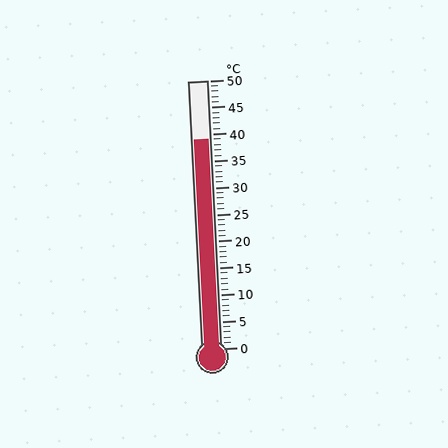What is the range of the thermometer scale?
The thermometer scale ranges from 0°C to 50°C.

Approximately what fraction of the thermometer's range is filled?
The thermometer is filled to approximately 80% of its range.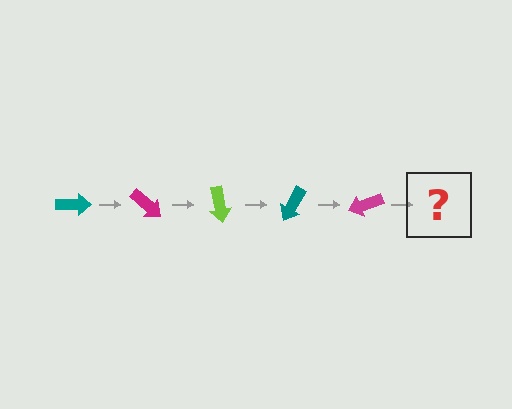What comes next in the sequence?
The next element should be a lime arrow, rotated 200 degrees from the start.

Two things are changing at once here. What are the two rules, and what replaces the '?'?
The two rules are that it rotates 40 degrees each step and the color cycles through teal, magenta, and lime. The '?' should be a lime arrow, rotated 200 degrees from the start.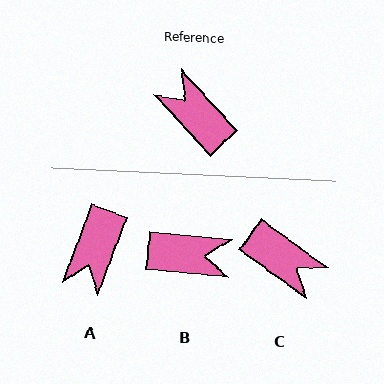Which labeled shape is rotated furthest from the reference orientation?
C, about 169 degrees away.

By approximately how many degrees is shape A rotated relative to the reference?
Approximately 117 degrees counter-clockwise.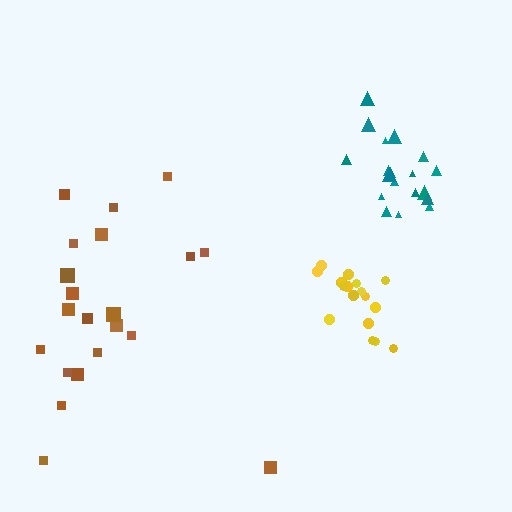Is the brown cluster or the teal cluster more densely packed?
Teal.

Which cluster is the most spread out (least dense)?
Brown.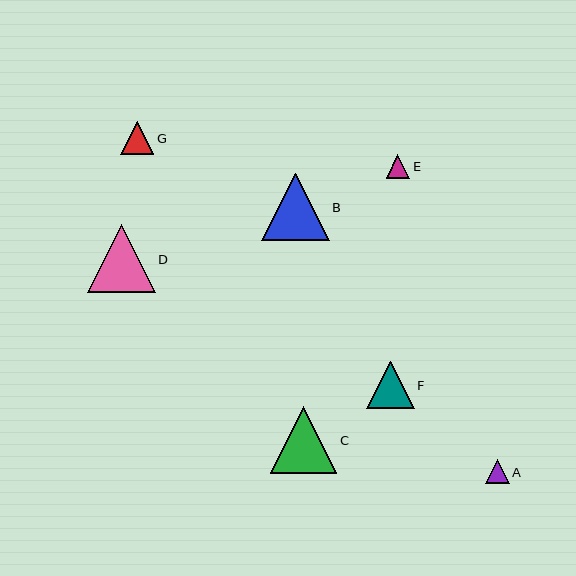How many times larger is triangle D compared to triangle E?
Triangle D is approximately 2.9 times the size of triangle E.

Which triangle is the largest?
Triangle D is the largest with a size of approximately 68 pixels.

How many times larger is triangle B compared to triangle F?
Triangle B is approximately 1.4 times the size of triangle F.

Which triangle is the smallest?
Triangle A is the smallest with a size of approximately 23 pixels.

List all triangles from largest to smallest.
From largest to smallest: D, B, C, F, G, E, A.